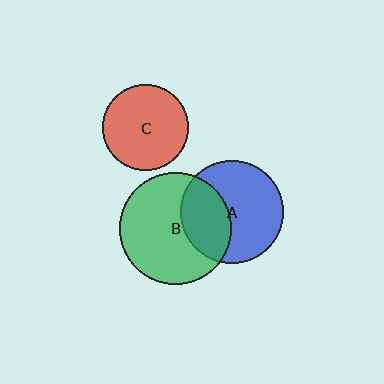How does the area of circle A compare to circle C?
Approximately 1.4 times.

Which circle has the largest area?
Circle B (green).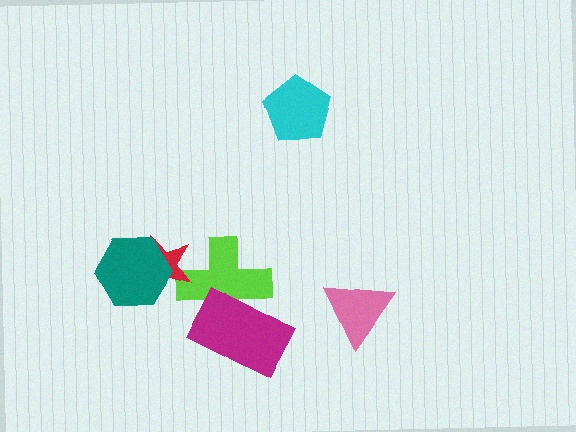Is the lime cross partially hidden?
Yes, it is partially covered by another shape.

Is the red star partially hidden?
Yes, it is partially covered by another shape.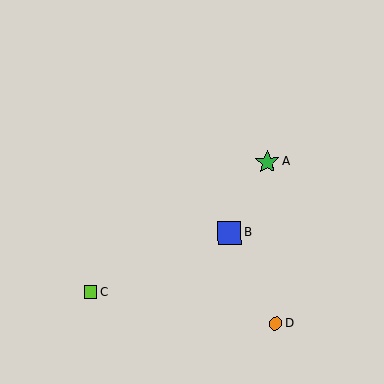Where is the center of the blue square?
The center of the blue square is at (229, 233).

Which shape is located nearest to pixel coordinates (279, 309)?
The orange circle (labeled D) at (276, 324) is nearest to that location.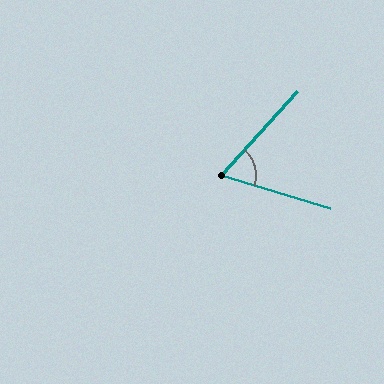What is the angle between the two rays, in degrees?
Approximately 65 degrees.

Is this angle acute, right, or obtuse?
It is acute.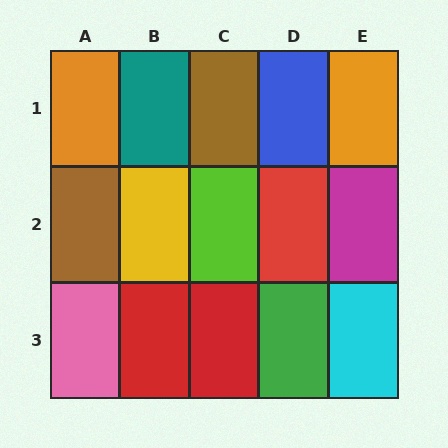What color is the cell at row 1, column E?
Orange.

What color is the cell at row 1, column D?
Blue.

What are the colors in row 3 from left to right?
Pink, red, red, green, cyan.